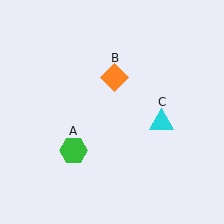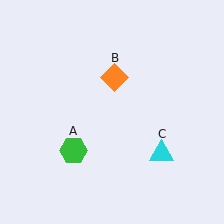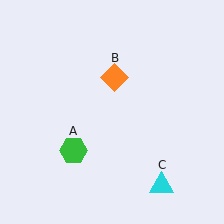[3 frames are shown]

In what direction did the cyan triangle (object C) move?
The cyan triangle (object C) moved down.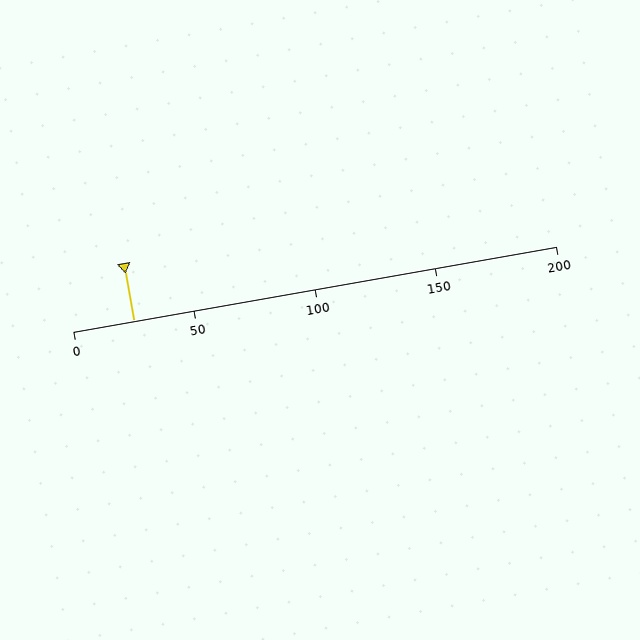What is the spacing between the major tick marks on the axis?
The major ticks are spaced 50 apart.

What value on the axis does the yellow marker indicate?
The marker indicates approximately 25.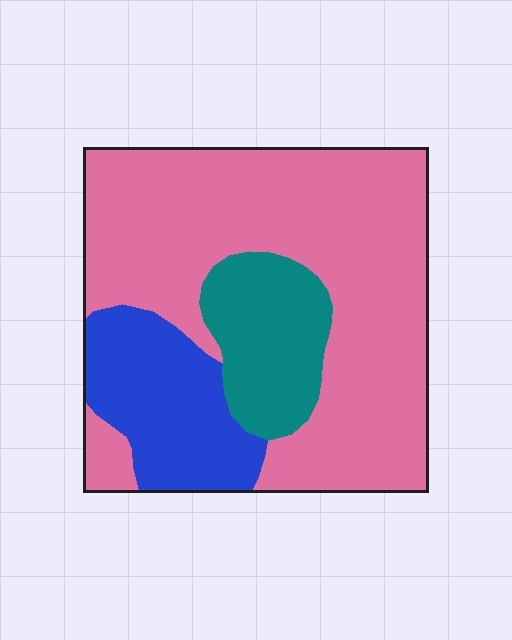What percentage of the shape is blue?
Blue covers roughly 20% of the shape.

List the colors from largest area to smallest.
From largest to smallest: pink, blue, teal.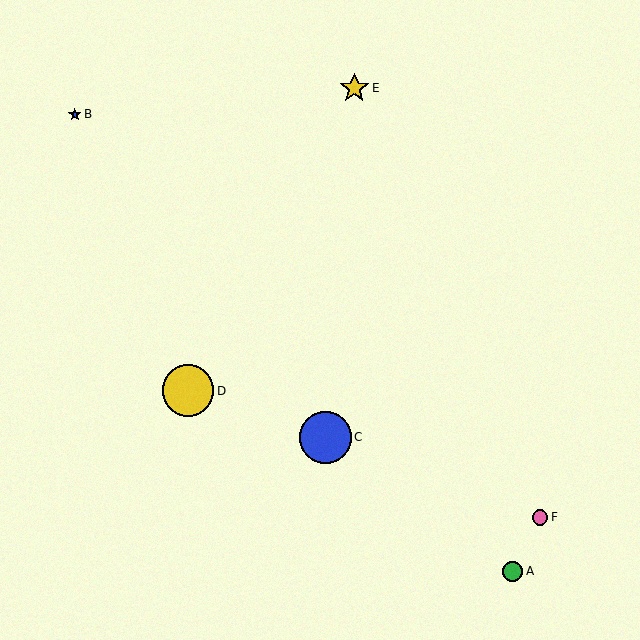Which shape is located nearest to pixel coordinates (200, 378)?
The yellow circle (labeled D) at (188, 391) is nearest to that location.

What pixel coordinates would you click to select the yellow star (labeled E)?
Click at (354, 88) to select the yellow star E.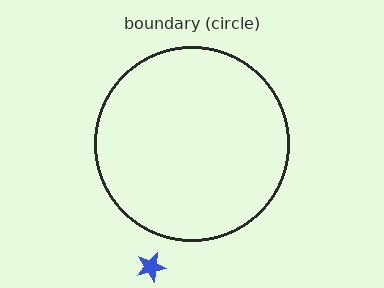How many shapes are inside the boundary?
0 inside, 1 outside.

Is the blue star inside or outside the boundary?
Outside.